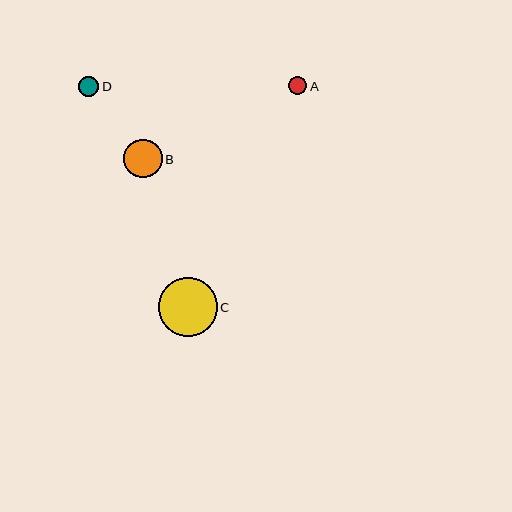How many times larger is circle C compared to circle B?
Circle C is approximately 1.5 times the size of circle B.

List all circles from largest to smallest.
From largest to smallest: C, B, D, A.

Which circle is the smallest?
Circle A is the smallest with a size of approximately 18 pixels.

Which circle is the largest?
Circle C is the largest with a size of approximately 59 pixels.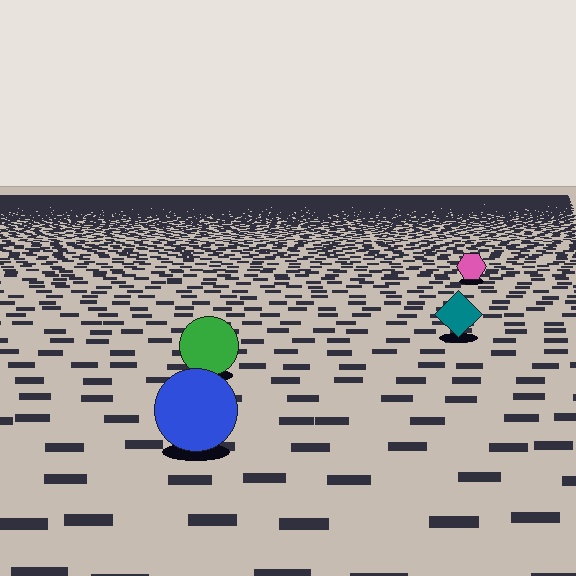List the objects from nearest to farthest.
From nearest to farthest: the blue circle, the green circle, the teal diamond, the pink hexagon.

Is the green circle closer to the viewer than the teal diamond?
Yes. The green circle is closer — you can tell from the texture gradient: the ground texture is coarser near it.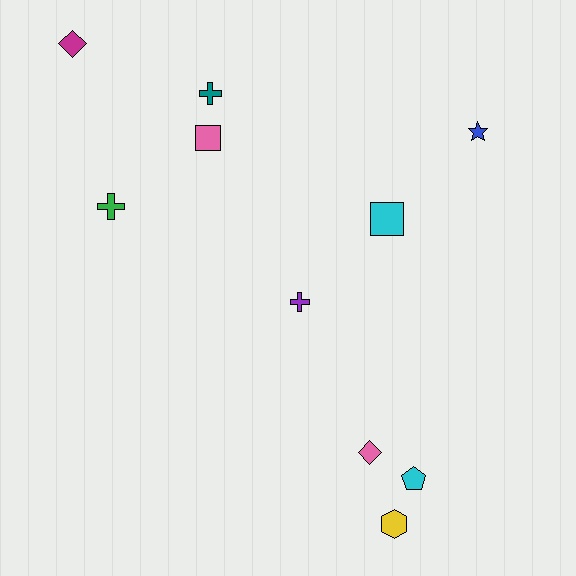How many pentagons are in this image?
There is 1 pentagon.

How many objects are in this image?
There are 10 objects.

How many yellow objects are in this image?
There is 1 yellow object.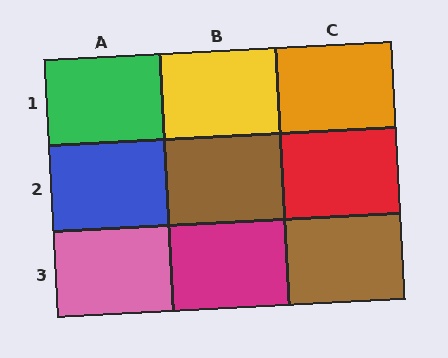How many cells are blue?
1 cell is blue.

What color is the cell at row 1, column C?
Orange.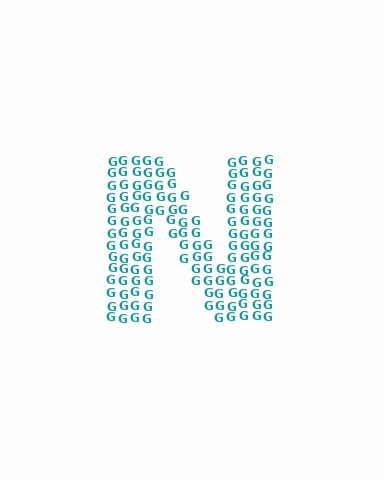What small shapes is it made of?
It is made of small letter G's.